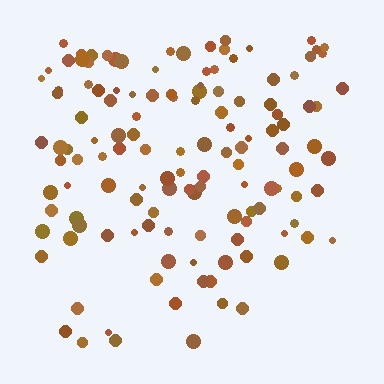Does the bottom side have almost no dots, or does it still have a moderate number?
Still a moderate number, just noticeably fewer than the top.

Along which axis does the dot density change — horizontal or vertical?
Vertical.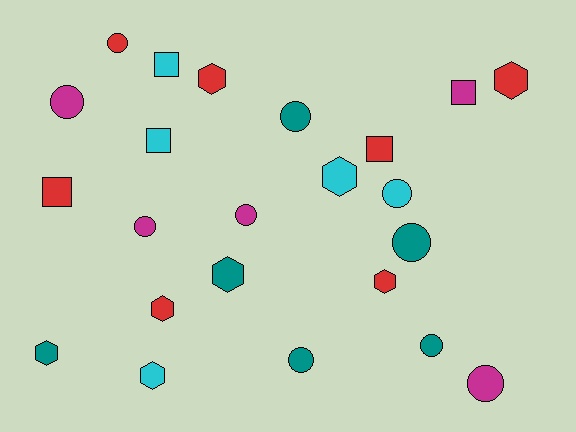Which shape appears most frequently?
Circle, with 10 objects.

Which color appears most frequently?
Red, with 7 objects.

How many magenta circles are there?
There are 4 magenta circles.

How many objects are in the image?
There are 23 objects.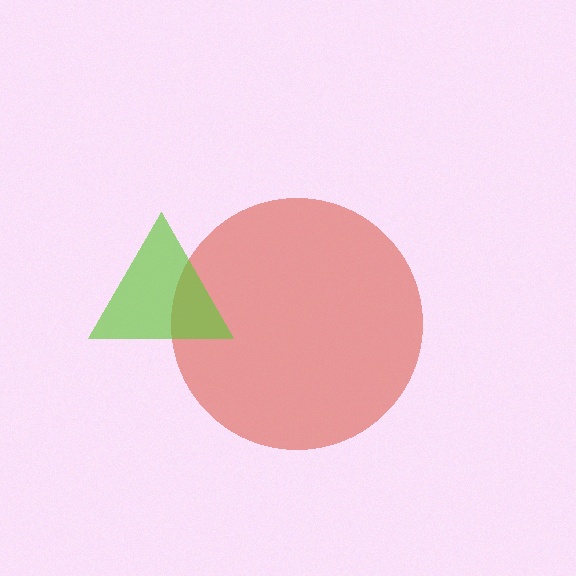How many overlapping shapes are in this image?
There are 2 overlapping shapes in the image.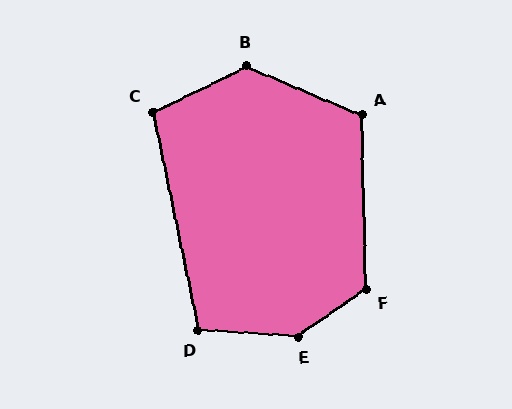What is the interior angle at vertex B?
Approximately 131 degrees (obtuse).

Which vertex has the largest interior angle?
E, at approximately 142 degrees.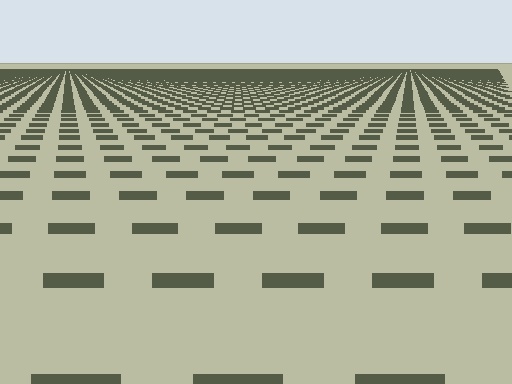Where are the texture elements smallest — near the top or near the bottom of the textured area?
Near the top.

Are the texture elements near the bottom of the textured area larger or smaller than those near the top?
Larger. Near the bottom, elements are closer to the viewer and appear at a bigger on-screen size.